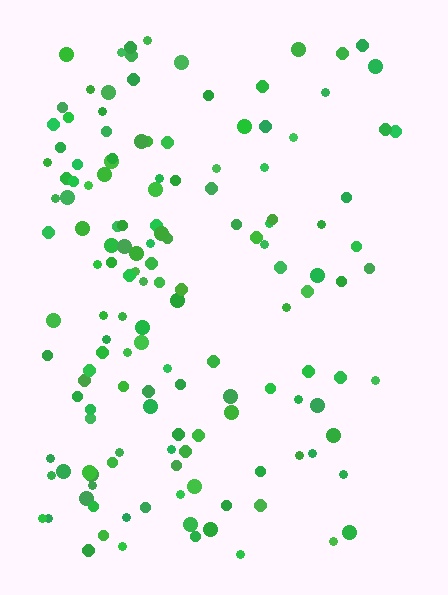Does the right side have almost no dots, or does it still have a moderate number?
Still a moderate number, just noticeably fewer than the left.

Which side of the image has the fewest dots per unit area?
The right.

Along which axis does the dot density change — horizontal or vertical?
Horizontal.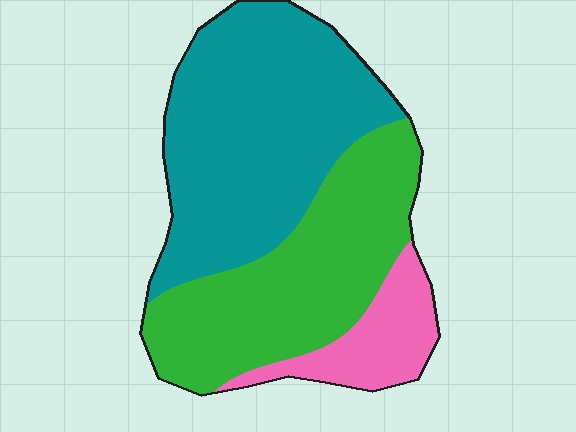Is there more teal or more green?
Teal.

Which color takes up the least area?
Pink, at roughly 15%.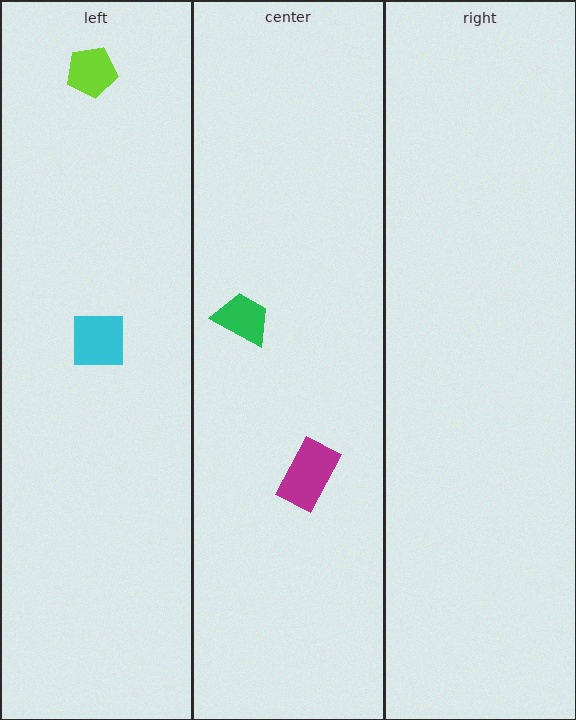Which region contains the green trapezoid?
The center region.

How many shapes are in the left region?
2.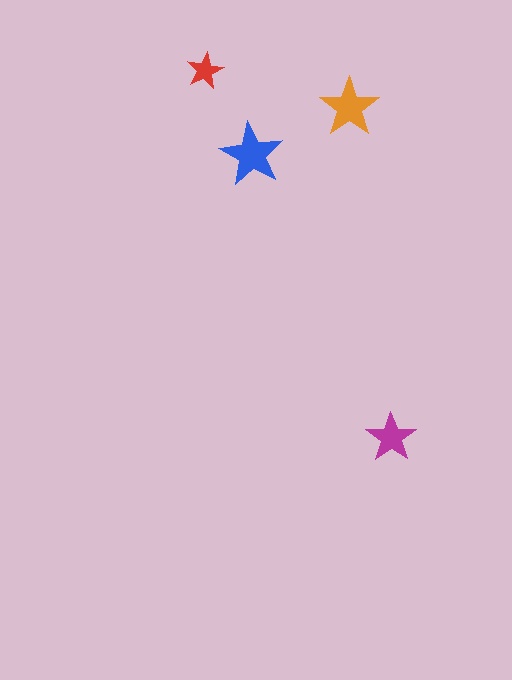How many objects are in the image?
There are 4 objects in the image.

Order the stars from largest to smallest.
the blue one, the orange one, the magenta one, the red one.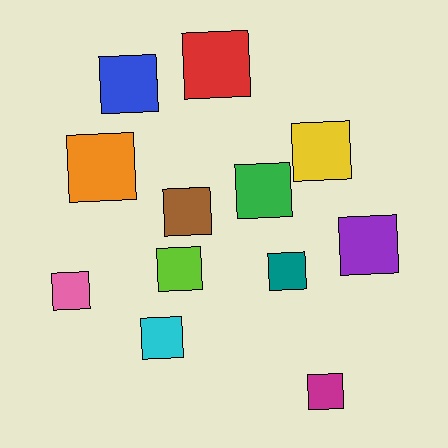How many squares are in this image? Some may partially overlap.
There are 12 squares.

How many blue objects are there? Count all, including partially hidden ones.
There is 1 blue object.